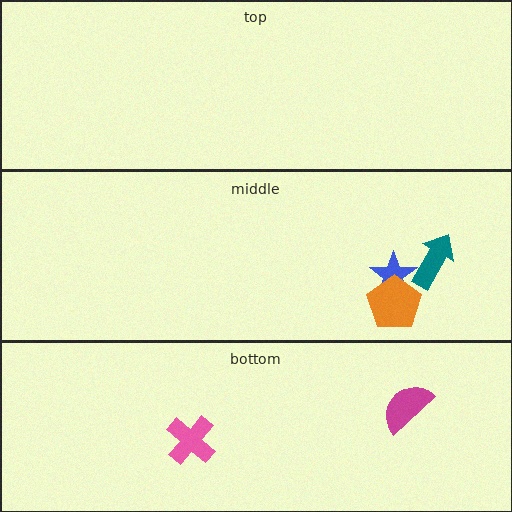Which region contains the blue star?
The middle region.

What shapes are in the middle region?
The blue star, the teal arrow, the orange pentagon.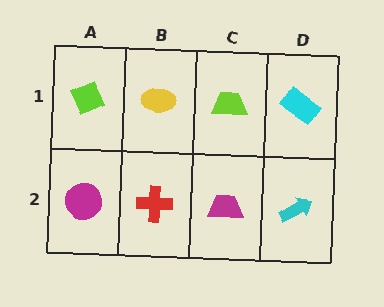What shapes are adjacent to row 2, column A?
A lime diamond (row 1, column A), a red cross (row 2, column B).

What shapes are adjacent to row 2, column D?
A cyan rectangle (row 1, column D), a magenta trapezoid (row 2, column C).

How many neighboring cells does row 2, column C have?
3.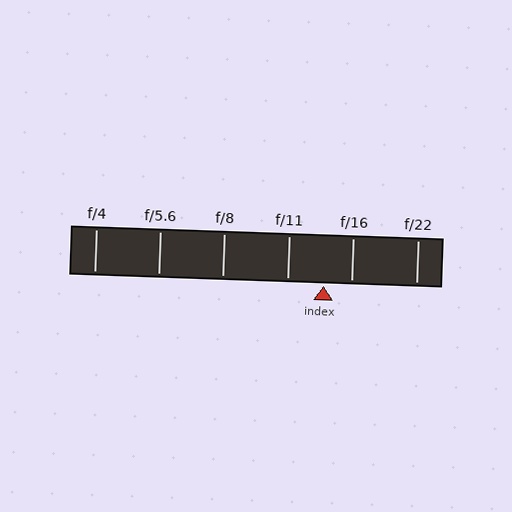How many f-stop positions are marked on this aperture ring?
There are 6 f-stop positions marked.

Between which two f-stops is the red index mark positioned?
The index mark is between f/11 and f/16.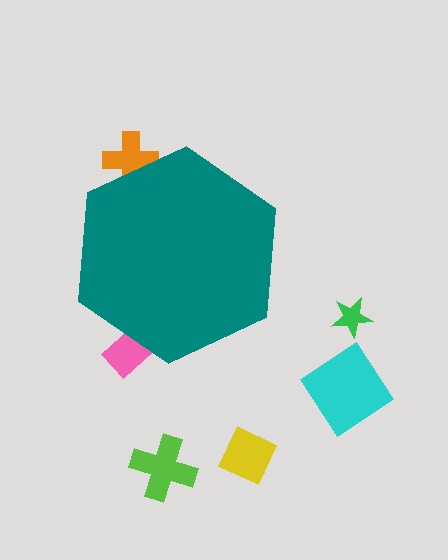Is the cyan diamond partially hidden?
No, the cyan diamond is fully visible.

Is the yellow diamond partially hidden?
No, the yellow diamond is fully visible.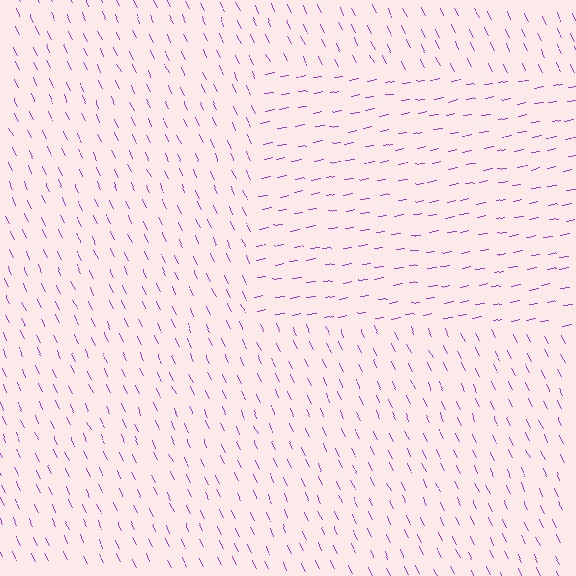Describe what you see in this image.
The image is filled with small purple line segments. A rectangle region in the image has lines oriented differently from the surrounding lines, creating a visible texture boundary.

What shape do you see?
I see a rectangle.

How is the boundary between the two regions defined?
The boundary is defined purely by a change in line orientation (approximately 74 degrees difference). All lines are the same color and thickness.